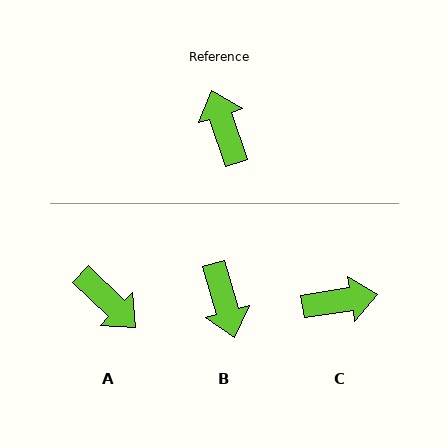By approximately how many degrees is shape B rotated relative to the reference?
Approximately 177 degrees counter-clockwise.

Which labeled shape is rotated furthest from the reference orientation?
B, about 177 degrees away.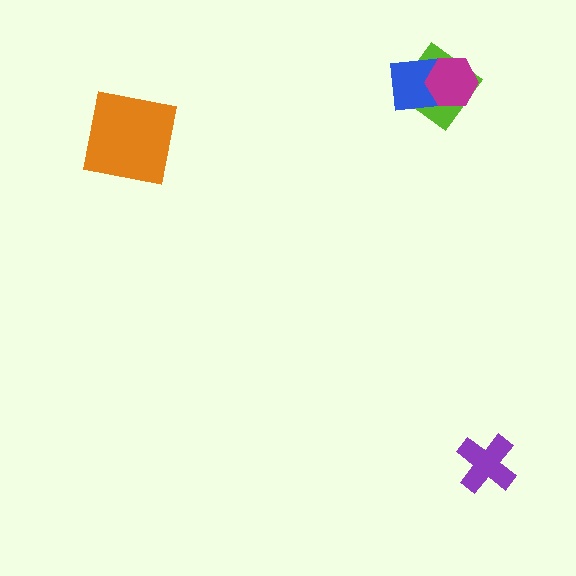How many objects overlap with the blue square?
2 objects overlap with the blue square.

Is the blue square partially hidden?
Yes, it is partially covered by another shape.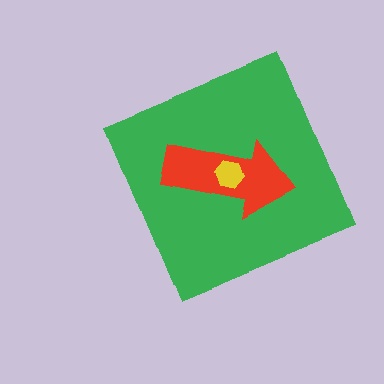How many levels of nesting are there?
3.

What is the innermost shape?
The yellow hexagon.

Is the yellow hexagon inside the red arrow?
Yes.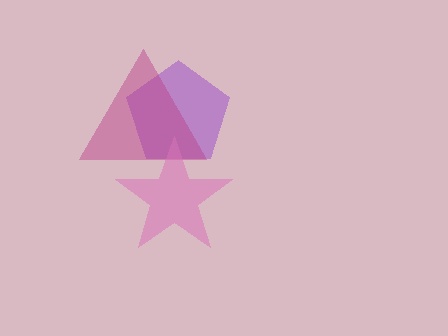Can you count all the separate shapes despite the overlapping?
Yes, there are 3 separate shapes.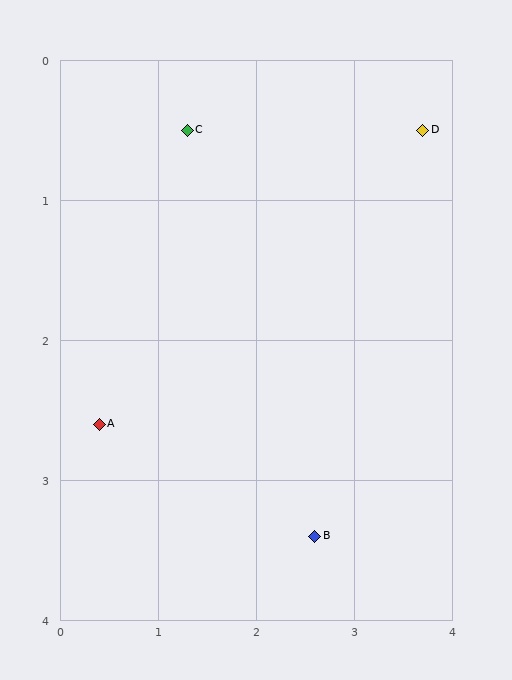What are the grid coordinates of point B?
Point B is at approximately (2.6, 3.4).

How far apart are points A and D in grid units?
Points A and D are about 3.9 grid units apart.